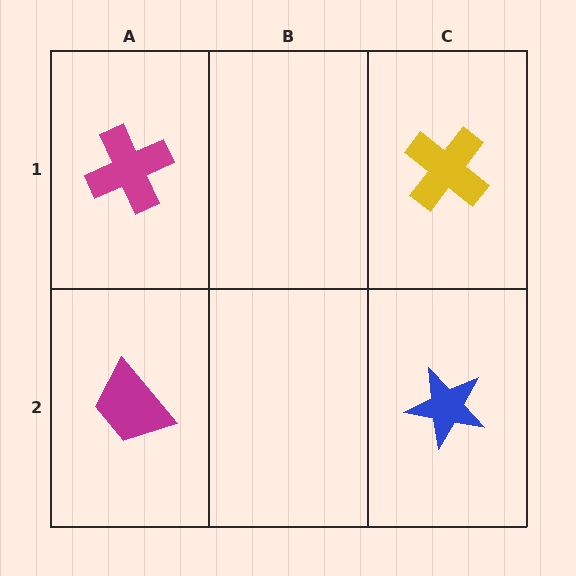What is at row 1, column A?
A magenta cross.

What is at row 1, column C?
A yellow cross.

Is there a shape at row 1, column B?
No, that cell is empty.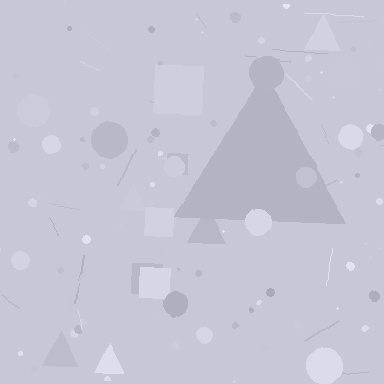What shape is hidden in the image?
A triangle is hidden in the image.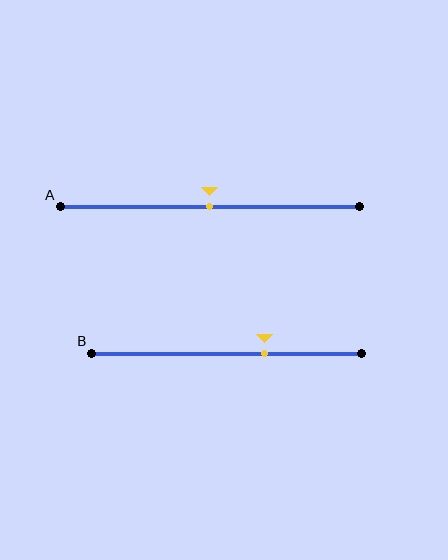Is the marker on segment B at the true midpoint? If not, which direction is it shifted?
No, the marker on segment B is shifted to the right by about 14% of the segment length.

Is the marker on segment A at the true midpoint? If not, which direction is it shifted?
Yes, the marker on segment A is at the true midpoint.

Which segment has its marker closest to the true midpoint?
Segment A has its marker closest to the true midpoint.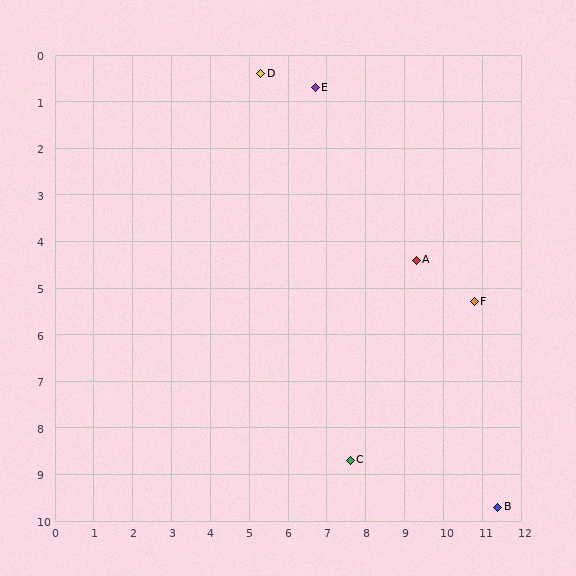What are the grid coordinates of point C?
Point C is at approximately (7.6, 8.7).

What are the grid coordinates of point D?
Point D is at approximately (5.3, 0.4).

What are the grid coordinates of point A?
Point A is at approximately (9.3, 4.4).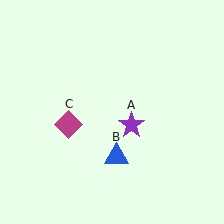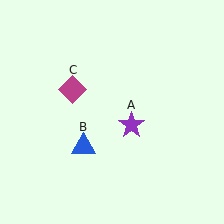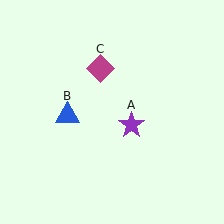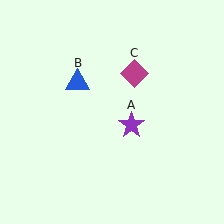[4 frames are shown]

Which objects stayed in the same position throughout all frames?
Purple star (object A) remained stationary.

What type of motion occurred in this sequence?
The blue triangle (object B), magenta diamond (object C) rotated clockwise around the center of the scene.